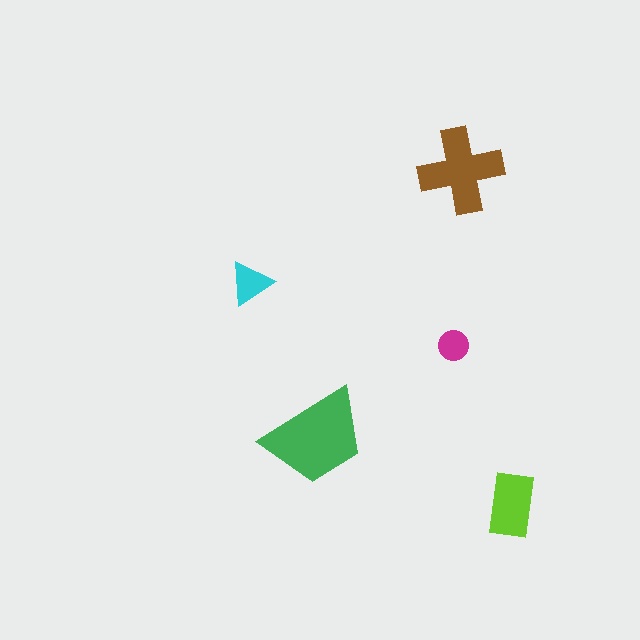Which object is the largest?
The green trapezoid.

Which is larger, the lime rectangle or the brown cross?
The brown cross.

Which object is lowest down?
The lime rectangle is bottommost.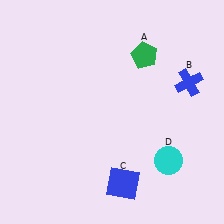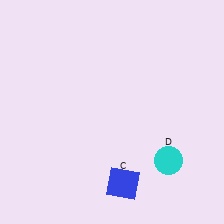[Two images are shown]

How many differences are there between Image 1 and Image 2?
There are 2 differences between the two images.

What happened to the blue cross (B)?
The blue cross (B) was removed in Image 2. It was in the top-right area of Image 1.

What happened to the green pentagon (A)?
The green pentagon (A) was removed in Image 2. It was in the top-right area of Image 1.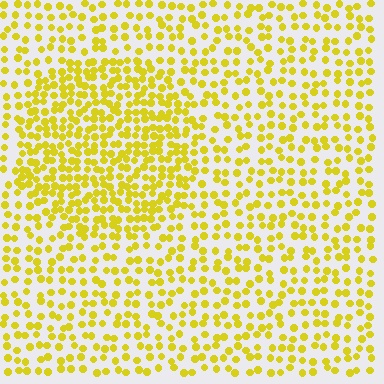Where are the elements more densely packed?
The elements are more densely packed inside the circle boundary.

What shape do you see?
I see a circle.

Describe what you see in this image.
The image contains small yellow elements arranged at two different densities. A circle-shaped region is visible where the elements are more densely packed than the surrounding area.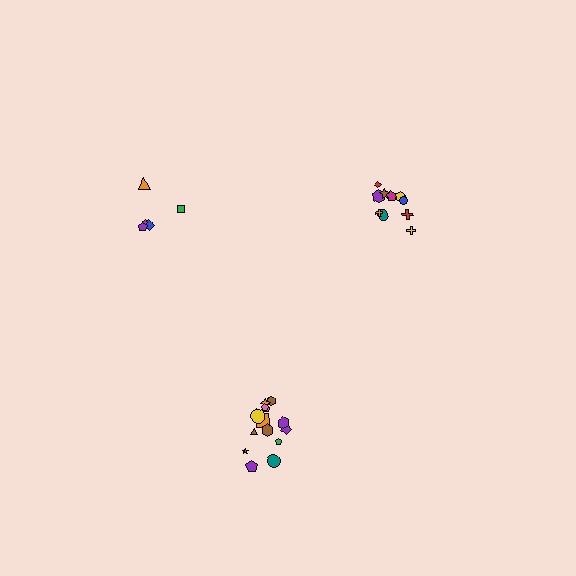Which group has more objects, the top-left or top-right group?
The top-right group.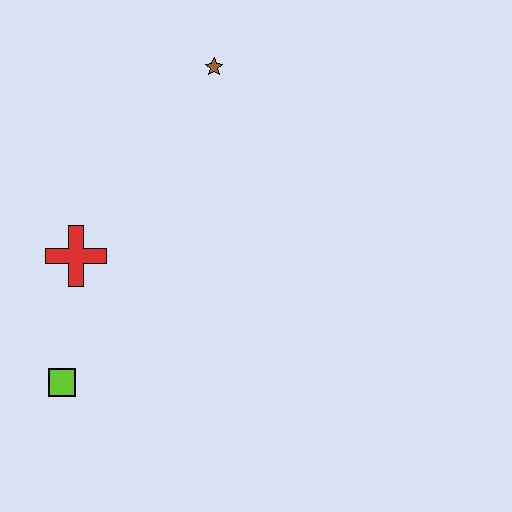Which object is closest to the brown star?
The red cross is closest to the brown star.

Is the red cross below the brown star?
Yes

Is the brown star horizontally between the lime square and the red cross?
No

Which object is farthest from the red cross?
The brown star is farthest from the red cross.